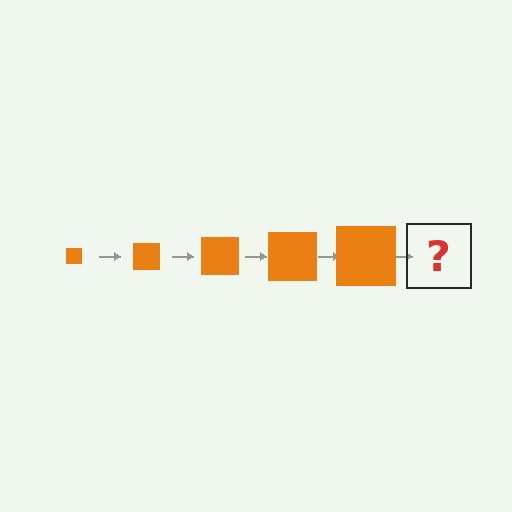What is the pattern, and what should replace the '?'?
The pattern is that the square gets progressively larger each step. The '?' should be an orange square, larger than the previous one.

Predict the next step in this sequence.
The next step is an orange square, larger than the previous one.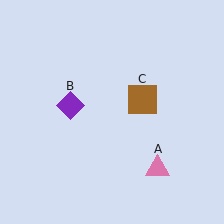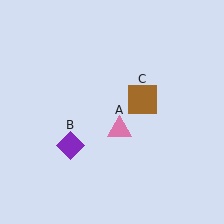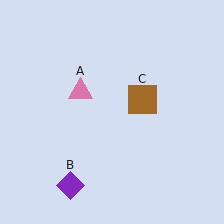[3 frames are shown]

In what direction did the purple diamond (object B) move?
The purple diamond (object B) moved down.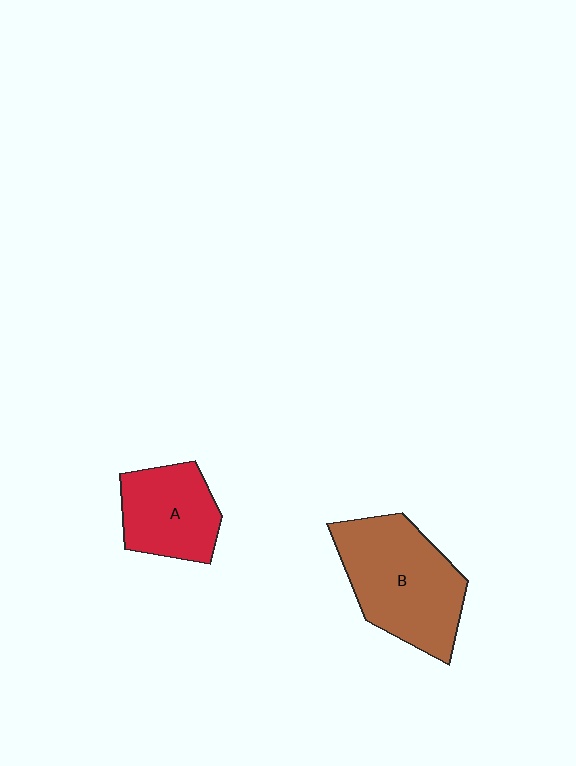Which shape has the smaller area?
Shape A (red).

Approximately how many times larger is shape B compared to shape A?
Approximately 1.5 times.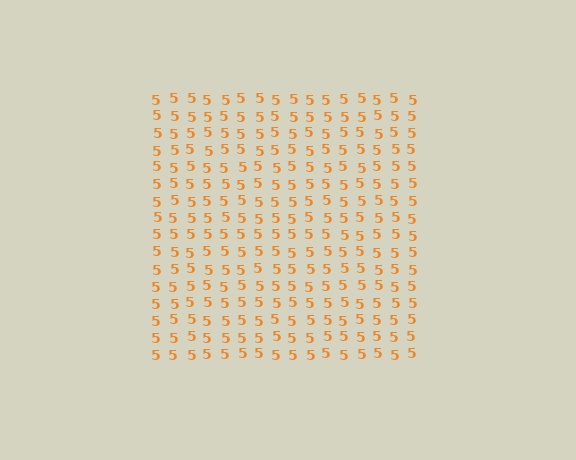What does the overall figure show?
The overall figure shows a square.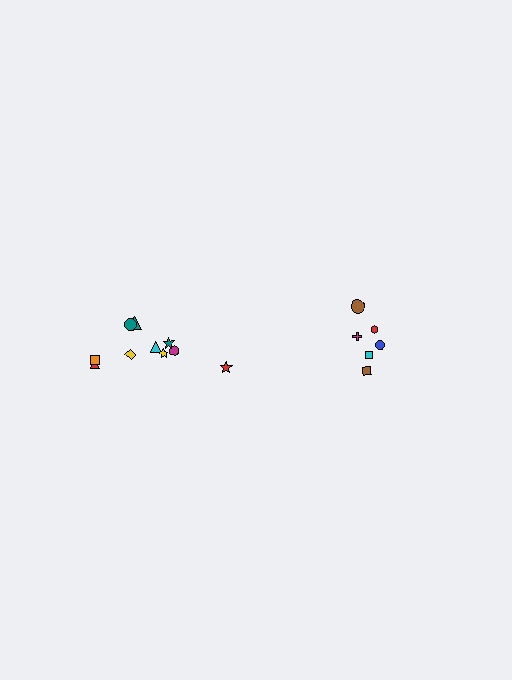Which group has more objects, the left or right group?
The left group.